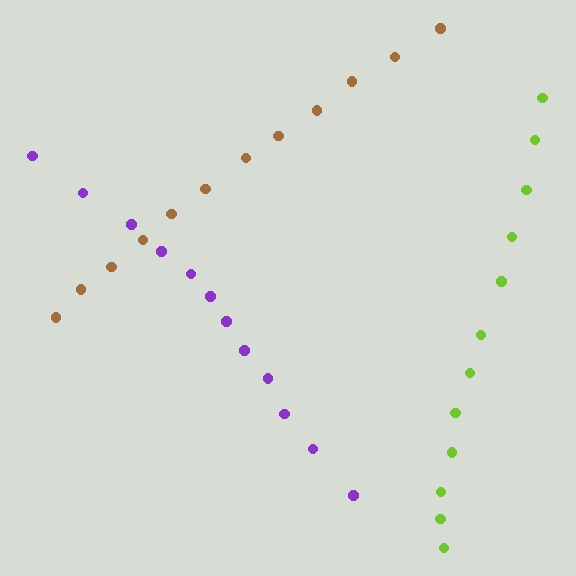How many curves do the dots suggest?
There are 3 distinct paths.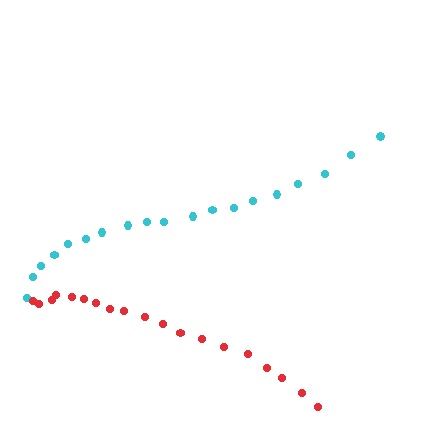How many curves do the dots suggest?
There are 2 distinct paths.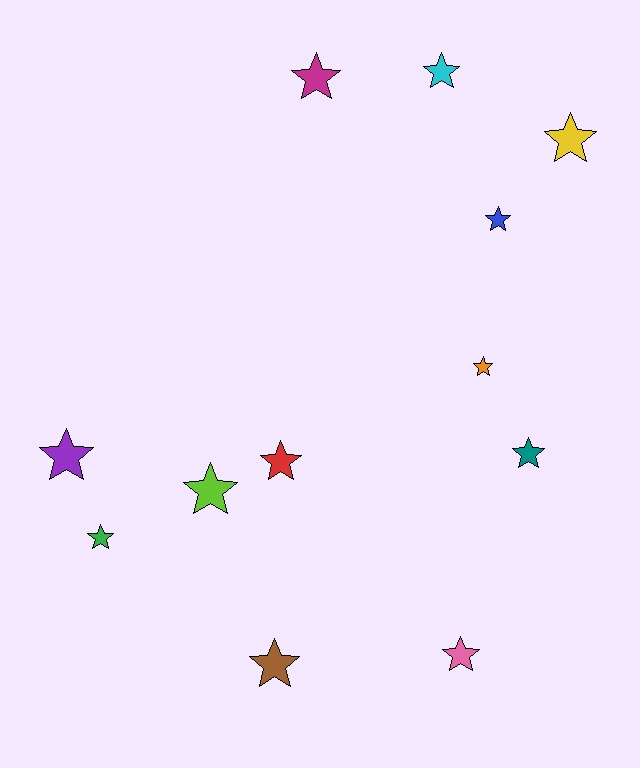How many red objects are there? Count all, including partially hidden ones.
There is 1 red object.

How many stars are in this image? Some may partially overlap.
There are 12 stars.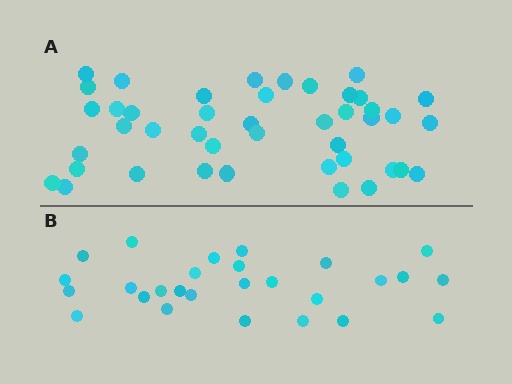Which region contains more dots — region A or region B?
Region A (the top region) has more dots.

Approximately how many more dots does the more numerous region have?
Region A has approximately 15 more dots than region B.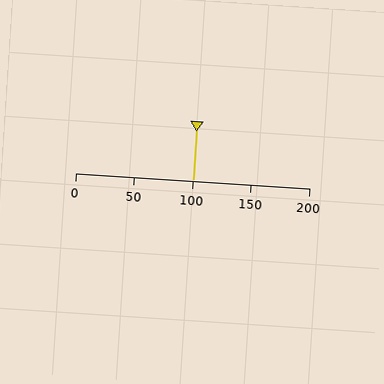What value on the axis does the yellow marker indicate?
The marker indicates approximately 100.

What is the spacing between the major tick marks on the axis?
The major ticks are spaced 50 apart.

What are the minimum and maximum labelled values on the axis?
The axis runs from 0 to 200.